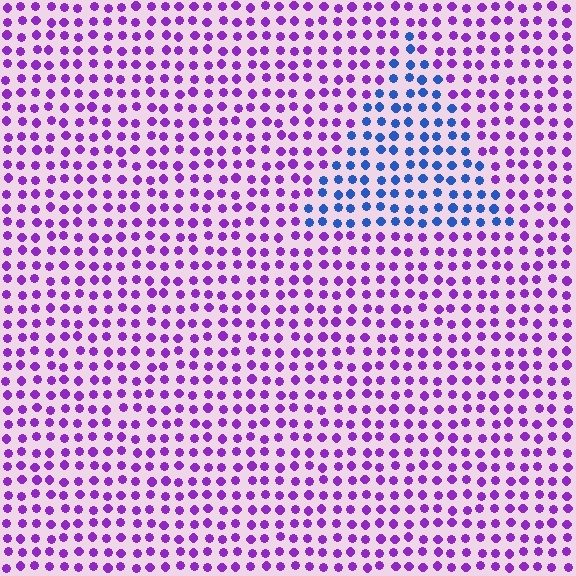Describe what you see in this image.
The image is filled with small purple elements in a uniform arrangement. A triangle-shaped region is visible where the elements are tinted to a slightly different hue, forming a subtle color boundary.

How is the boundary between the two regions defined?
The boundary is defined purely by a slight shift in hue (about 61 degrees). Spacing, size, and orientation are identical on both sides.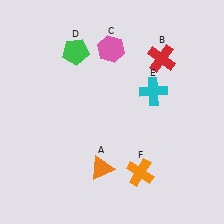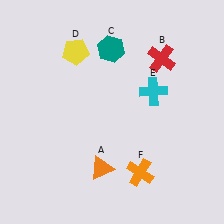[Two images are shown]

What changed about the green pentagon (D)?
In Image 1, D is green. In Image 2, it changed to yellow.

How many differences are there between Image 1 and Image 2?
There are 2 differences between the two images.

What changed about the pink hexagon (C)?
In Image 1, C is pink. In Image 2, it changed to teal.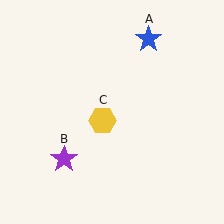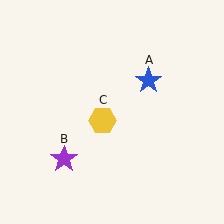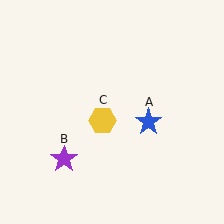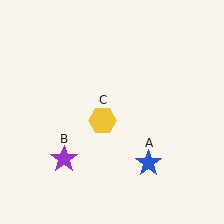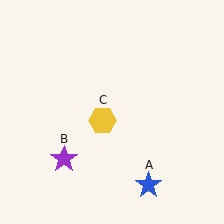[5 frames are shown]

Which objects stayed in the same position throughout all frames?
Purple star (object B) and yellow hexagon (object C) remained stationary.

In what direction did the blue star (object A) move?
The blue star (object A) moved down.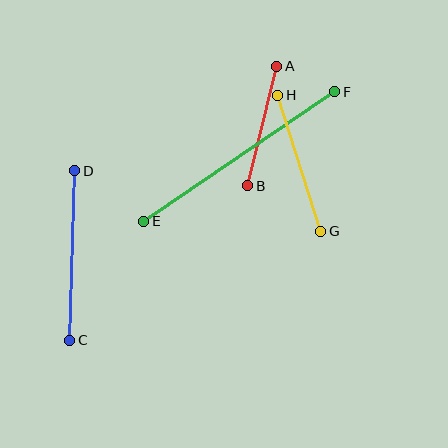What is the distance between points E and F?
The distance is approximately 231 pixels.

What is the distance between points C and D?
The distance is approximately 169 pixels.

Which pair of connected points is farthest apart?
Points E and F are farthest apart.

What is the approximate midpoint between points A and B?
The midpoint is at approximately (262, 126) pixels.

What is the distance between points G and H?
The distance is approximately 142 pixels.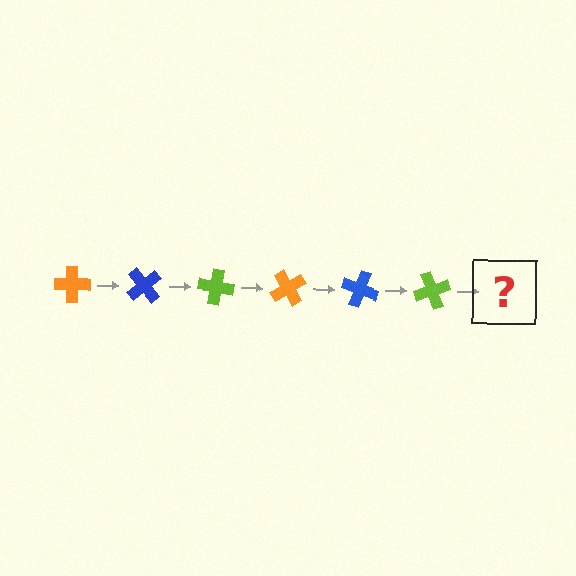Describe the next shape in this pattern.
It should be an orange cross, rotated 300 degrees from the start.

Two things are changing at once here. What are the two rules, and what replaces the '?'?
The two rules are that it rotates 50 degrees each step and the color cycles through orange, blue, and lime. The '?' should be an orange cross, rotated 300 degrees from the start.